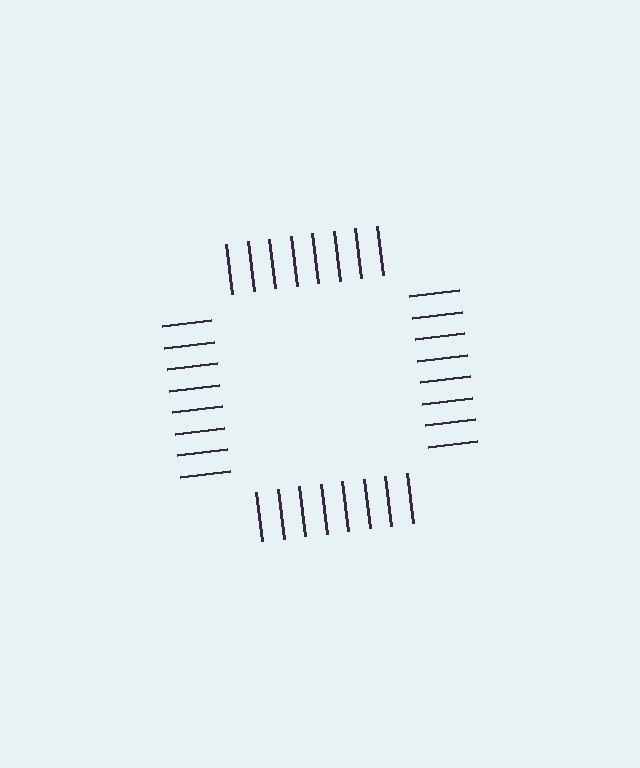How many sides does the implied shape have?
4 sides — the line-ends trace a square.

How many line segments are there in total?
32 — 8 along each of the 4 edges.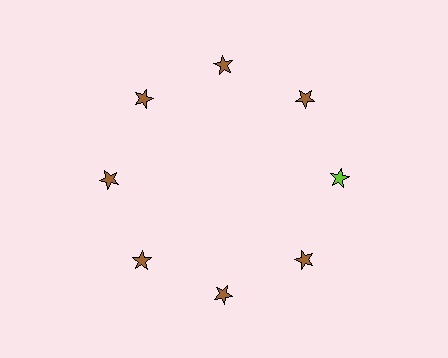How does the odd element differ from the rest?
It has a different color: lime instead of brown.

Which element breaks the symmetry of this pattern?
The lime star at roughly the 3 o'clock position breaks the symmetry. All other shapes are brown stars.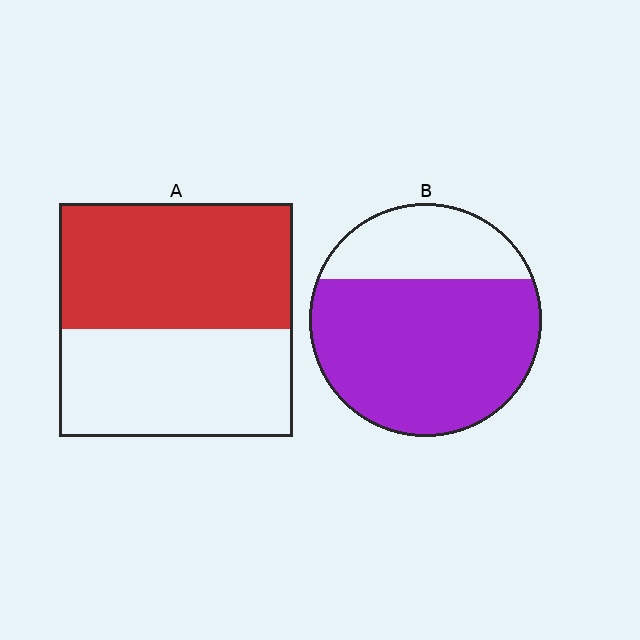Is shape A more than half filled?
Roughly half.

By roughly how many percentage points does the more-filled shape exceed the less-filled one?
By roughly 20 percentage points (B over A).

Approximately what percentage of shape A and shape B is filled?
A is approximately 55% and B is approximately 70%.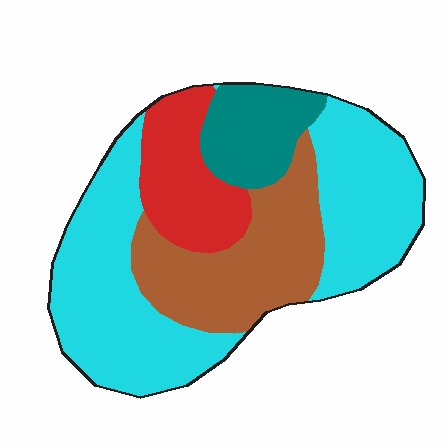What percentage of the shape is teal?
Teal covers about 10% of the shape.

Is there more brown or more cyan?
Cyan.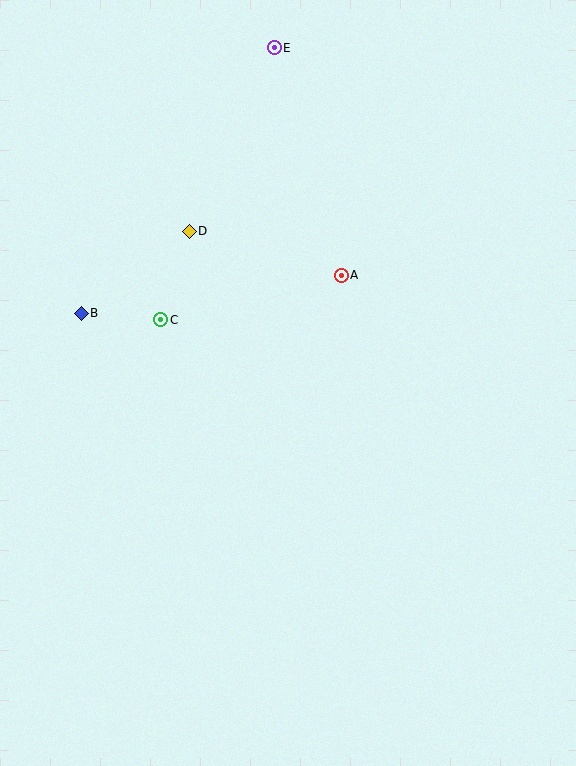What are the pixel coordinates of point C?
Point C is at (161, 320).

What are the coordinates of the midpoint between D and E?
The midpoint between D and E is at (232, 140).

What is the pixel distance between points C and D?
The distance between C and D is 93 pixels.